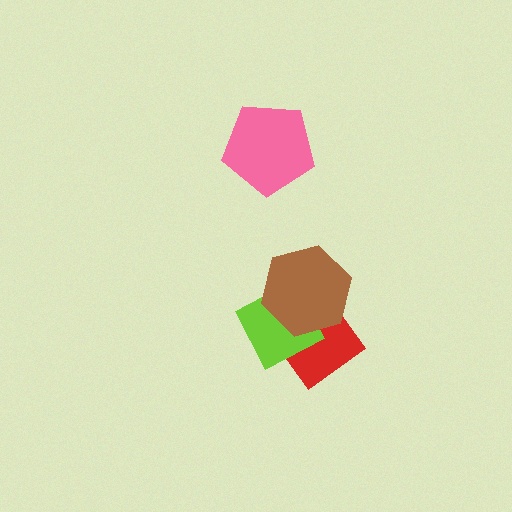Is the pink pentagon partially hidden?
No, no other shape covers it.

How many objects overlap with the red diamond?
2 objects overlap with the red diamond.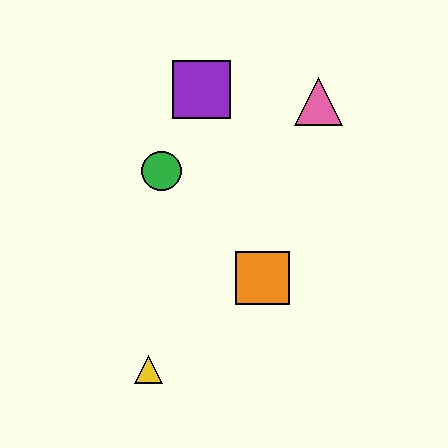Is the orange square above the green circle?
No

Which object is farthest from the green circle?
The yellow triangle is farthest from the green circle.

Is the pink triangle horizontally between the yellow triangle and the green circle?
No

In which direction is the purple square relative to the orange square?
The purple square is above the orange square.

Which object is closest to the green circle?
The purple square is closest to the green circle.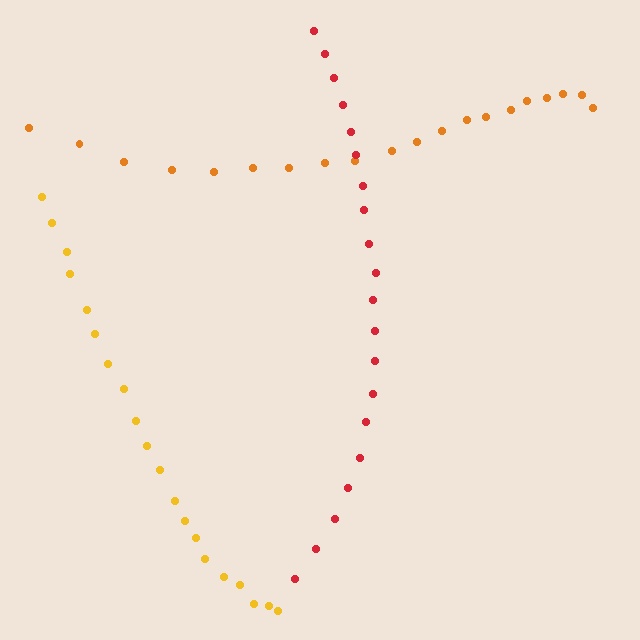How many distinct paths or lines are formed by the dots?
There are 3 distinct paths.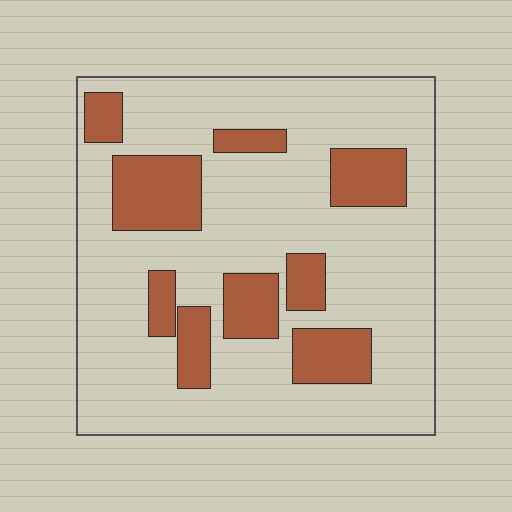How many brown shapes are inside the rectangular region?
9.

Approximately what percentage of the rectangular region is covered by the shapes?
Approximately 25%.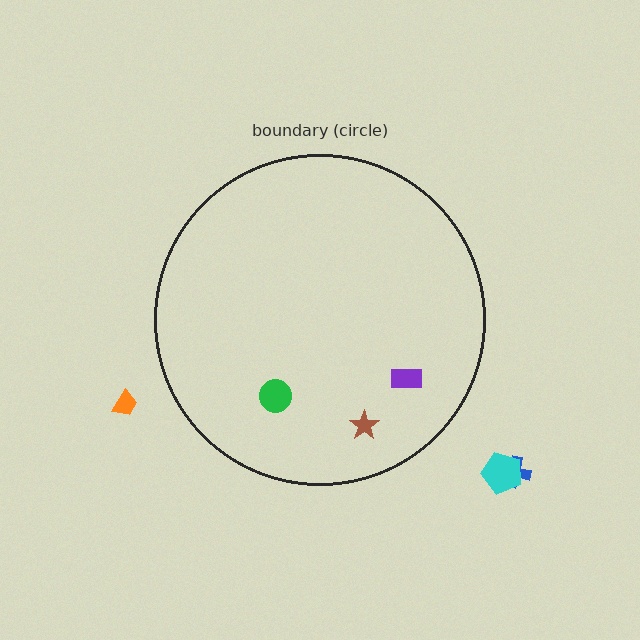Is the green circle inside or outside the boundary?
Inside.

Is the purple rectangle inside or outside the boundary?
Inside.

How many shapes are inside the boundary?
3 inside, 3 outside.